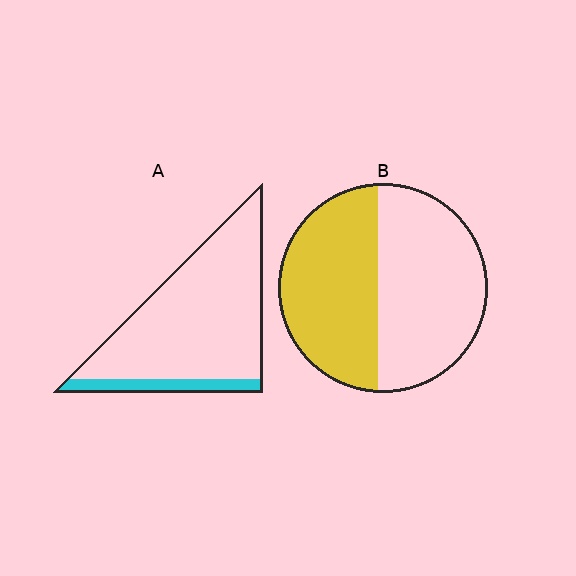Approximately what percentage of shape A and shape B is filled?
A is approximately 15% and B is approximately 45%.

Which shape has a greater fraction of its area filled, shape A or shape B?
Shape B.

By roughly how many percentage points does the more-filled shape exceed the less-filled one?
By roughly 35 percentage points (B over A).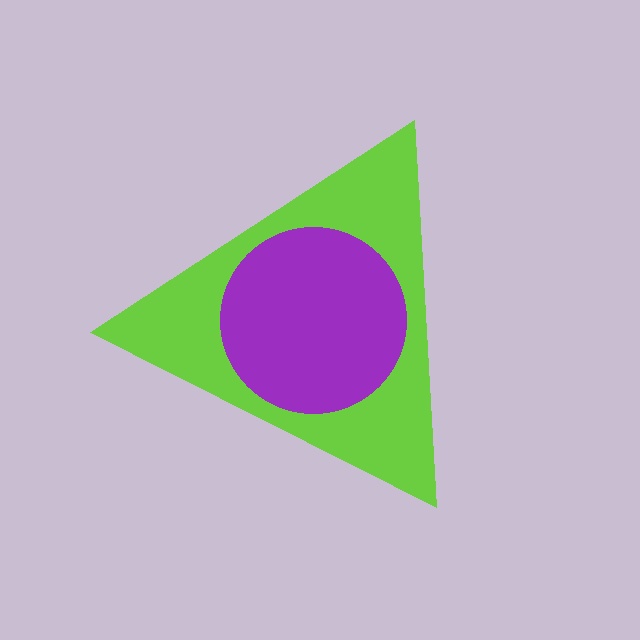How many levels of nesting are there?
2.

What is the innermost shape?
The purple circle.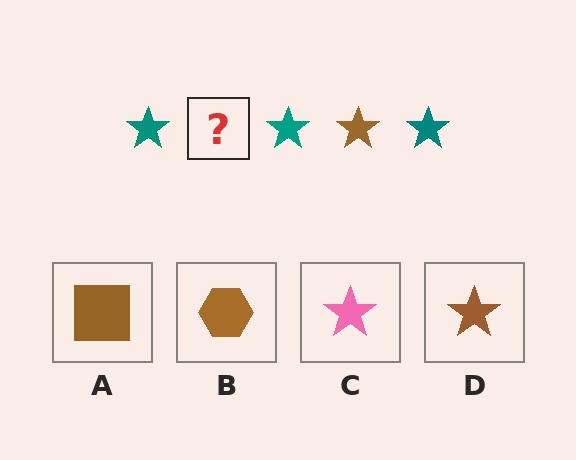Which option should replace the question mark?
Option D.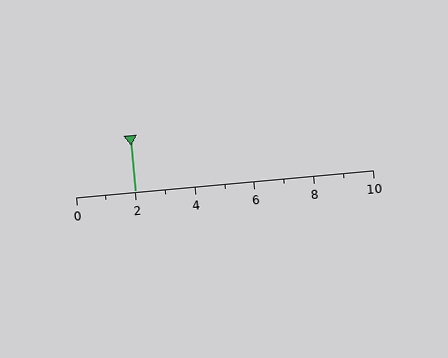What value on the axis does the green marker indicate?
The marker indicates approximately 2.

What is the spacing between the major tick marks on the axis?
The major ticks are spaced 2 apart.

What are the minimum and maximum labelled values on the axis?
The axis runs from 0 to 10.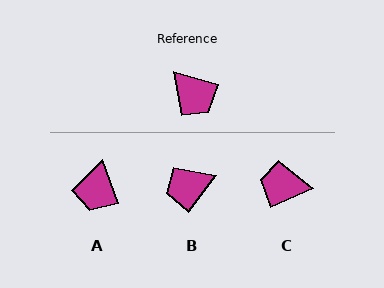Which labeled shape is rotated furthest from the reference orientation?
C, about 140 degrees away.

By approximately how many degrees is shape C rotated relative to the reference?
Approximately 140 degrees clockwise.